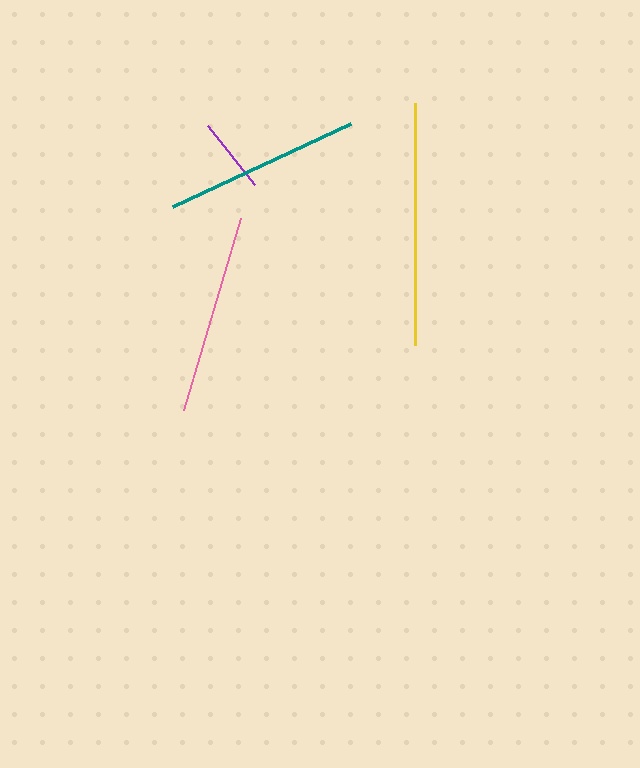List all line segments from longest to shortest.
From longest to shortest: yellow, pink, teal, purple.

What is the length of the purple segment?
The purple segment is approximately 76 pixels long.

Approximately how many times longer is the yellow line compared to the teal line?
The yellow line is approximately 1.2 times the length of the teal line.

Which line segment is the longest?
The yellow line is the longest at approximately 243 pixels.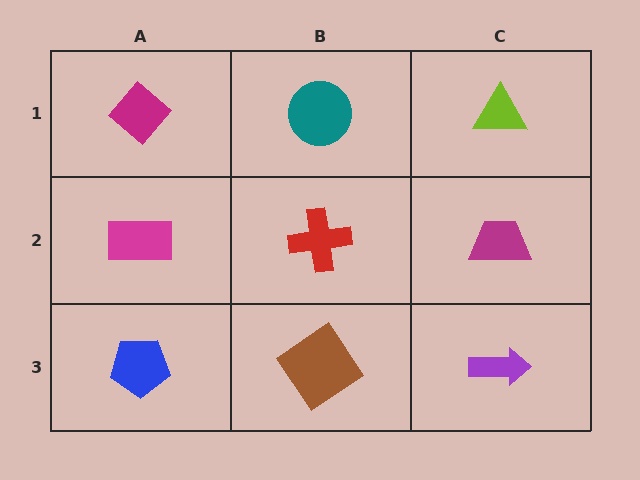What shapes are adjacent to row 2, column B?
A teal circle (row 1, column B), a brown diamond (row 3, column B), a magenta rectangle (row 2, column A), a magenta trapezoid (row 2, column C).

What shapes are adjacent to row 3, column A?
A magenta rectangle (row 2, column A), a brown diamond (row 3, column B).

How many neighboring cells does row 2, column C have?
3.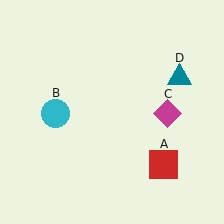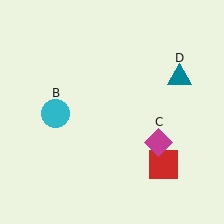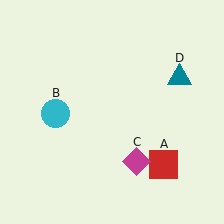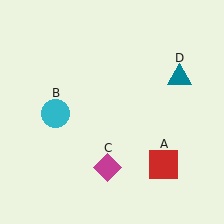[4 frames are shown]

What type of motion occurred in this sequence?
The magenta diamond (object C) rotated clockwise around the center of the scene.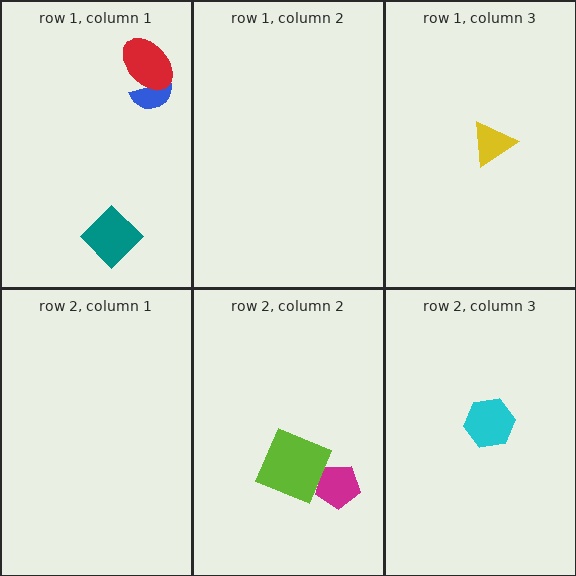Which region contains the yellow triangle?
The row 1, column 3 region.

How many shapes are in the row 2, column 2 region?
2.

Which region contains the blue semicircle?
The row 1, column 1 region.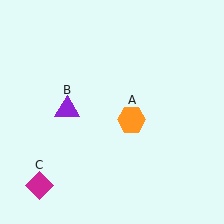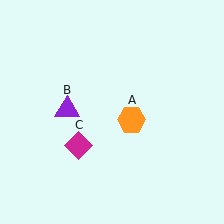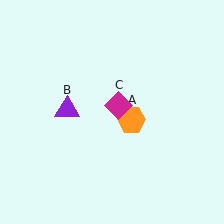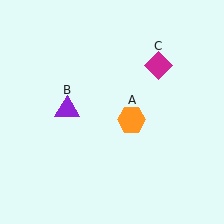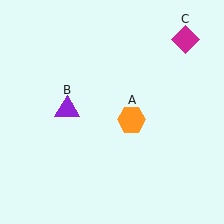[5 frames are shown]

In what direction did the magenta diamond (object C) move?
The magenta diamond (object C) moved up and to the right.